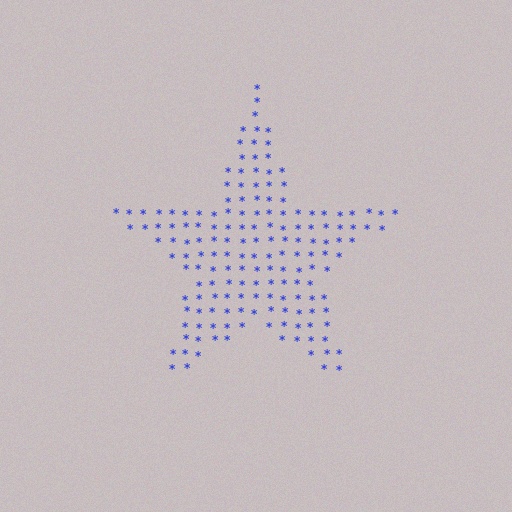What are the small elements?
The small elements are asterisks.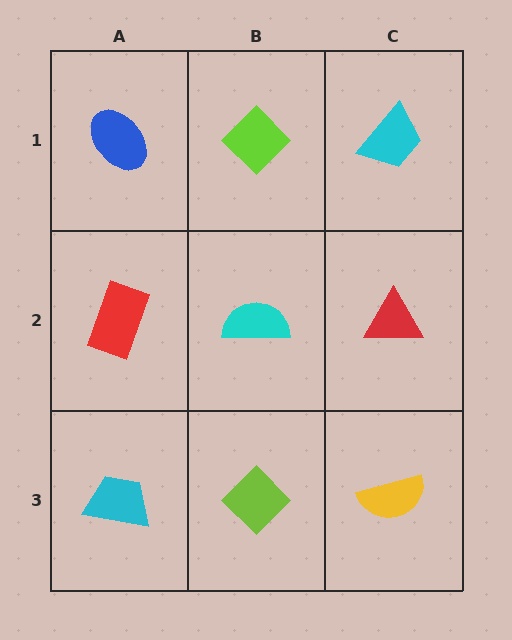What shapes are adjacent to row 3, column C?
A red triangle (row 2, column C), a lime diamond (row 3, column B).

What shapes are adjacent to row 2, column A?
A blue ellipse (row 1, column A), a cyan trapezoid (row 3, column A), a cyan semicircle (row 2, column B).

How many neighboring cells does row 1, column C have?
2.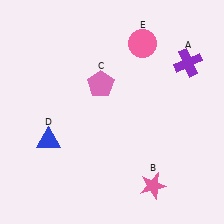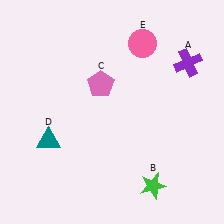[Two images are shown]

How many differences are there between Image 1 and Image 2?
There are 2 differences between the two images.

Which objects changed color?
B changed from pink to green. D changed from blue to teal.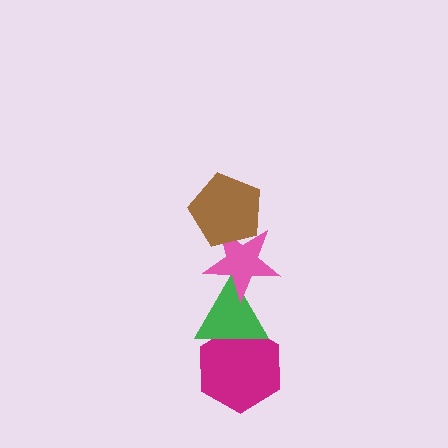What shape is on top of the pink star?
The brown pentagon is on top of the pink star.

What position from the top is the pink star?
The pink star is 2nd from the top.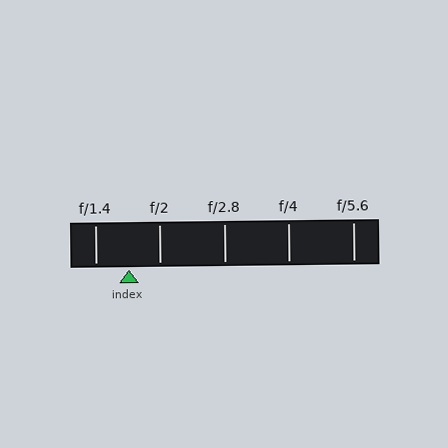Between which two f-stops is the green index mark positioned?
The index mark is between f/1.4 and f/2.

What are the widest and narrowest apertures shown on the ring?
The widest aperture shown is f/1.4 and the narrowest is f/5.6.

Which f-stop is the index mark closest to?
The index mark is closest to f/2.